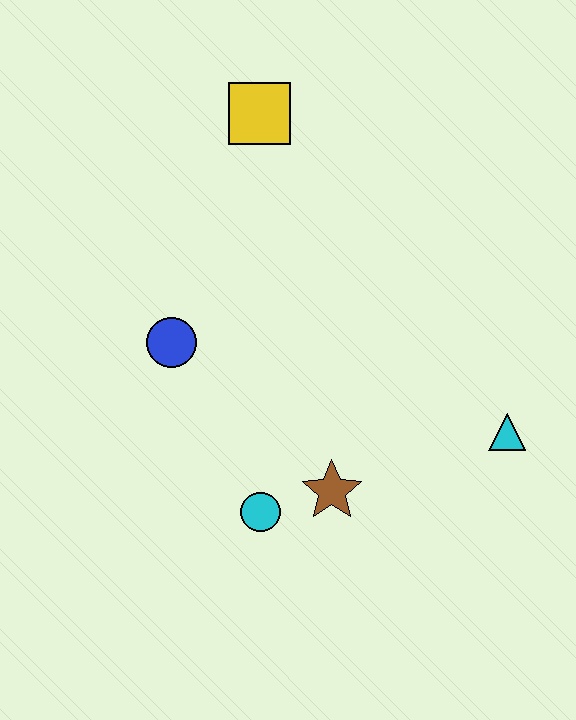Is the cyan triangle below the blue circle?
Yes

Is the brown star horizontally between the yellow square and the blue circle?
No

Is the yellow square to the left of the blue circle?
No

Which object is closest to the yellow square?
The blue circle is closest to the yellow square.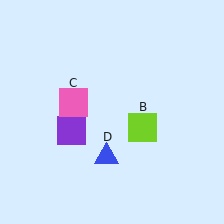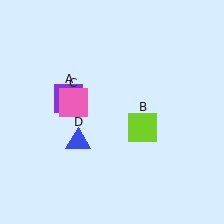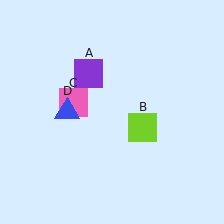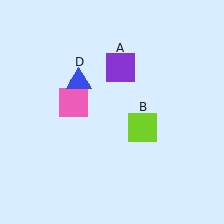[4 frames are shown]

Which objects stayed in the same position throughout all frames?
Lime square (object B) and pink square (object C) remained stationary.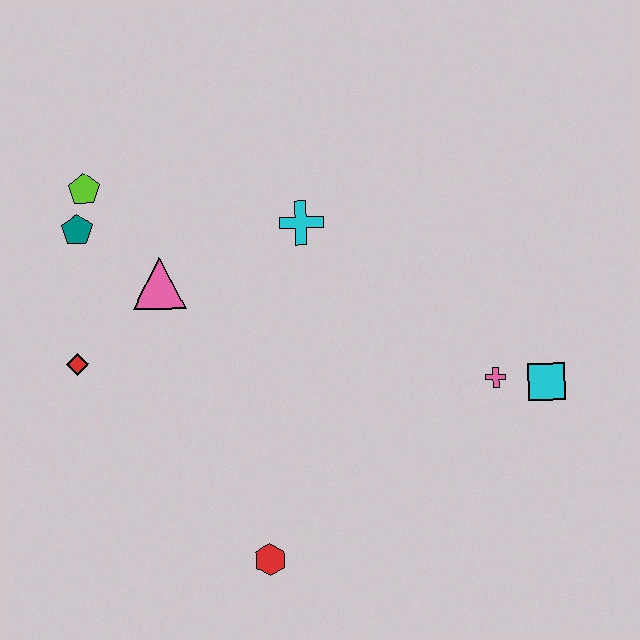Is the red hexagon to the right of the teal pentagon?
Yes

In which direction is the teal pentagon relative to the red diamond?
The teal pentagon is above the red diamond.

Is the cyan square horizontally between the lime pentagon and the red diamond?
No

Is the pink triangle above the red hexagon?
Yes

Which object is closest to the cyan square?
The pink cross is closest to the cyan square.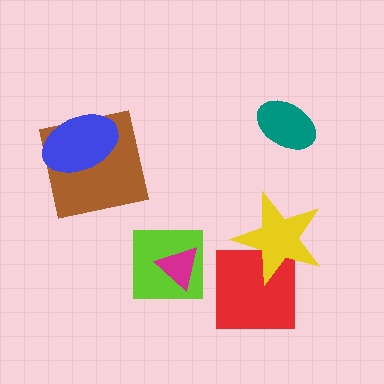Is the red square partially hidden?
Yes, it is partially covered by another shape.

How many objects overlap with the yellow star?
1 object overlaps with the yellow star.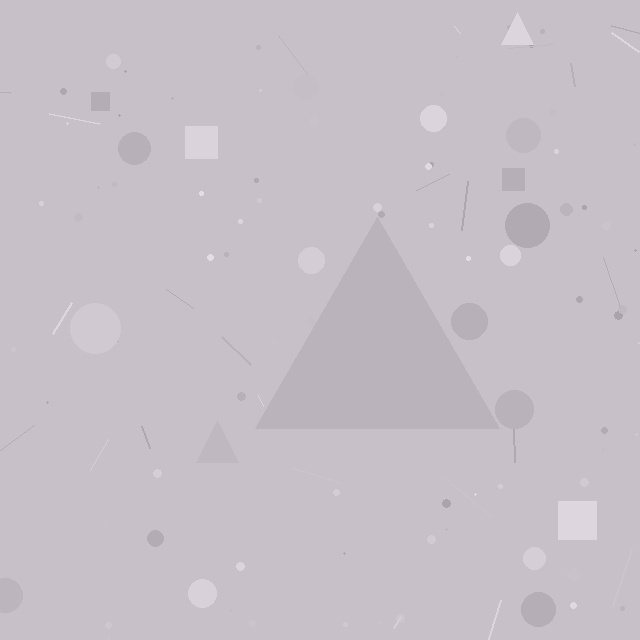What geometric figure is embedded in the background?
A triangle is embedded in the background.